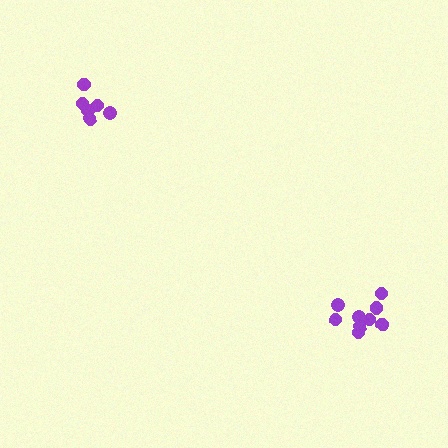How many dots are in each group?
Group 1: 9 dots, Group 2: 6 dots (15 total).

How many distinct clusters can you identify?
There are 2 distinct clusters.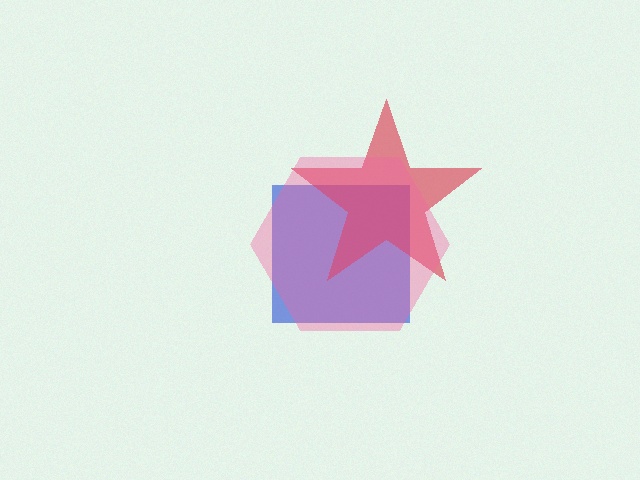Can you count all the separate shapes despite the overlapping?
Yes, there are 3 separate shapes.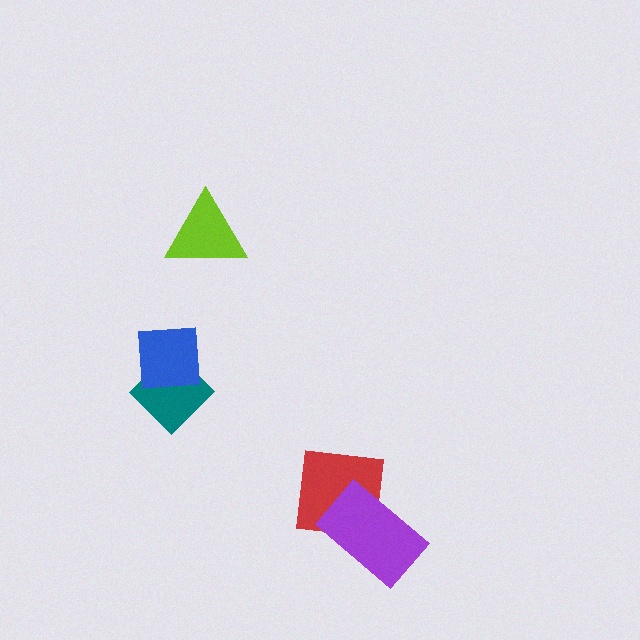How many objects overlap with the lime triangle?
0 objects overlap with the lime triangle.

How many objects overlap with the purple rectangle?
1 object overlaps with the purple rectangle.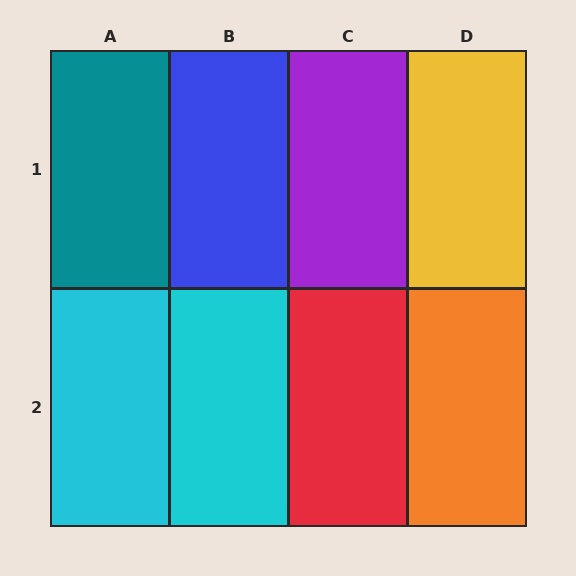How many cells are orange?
1 cell is orange.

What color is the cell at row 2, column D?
Orange.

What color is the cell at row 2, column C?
Red.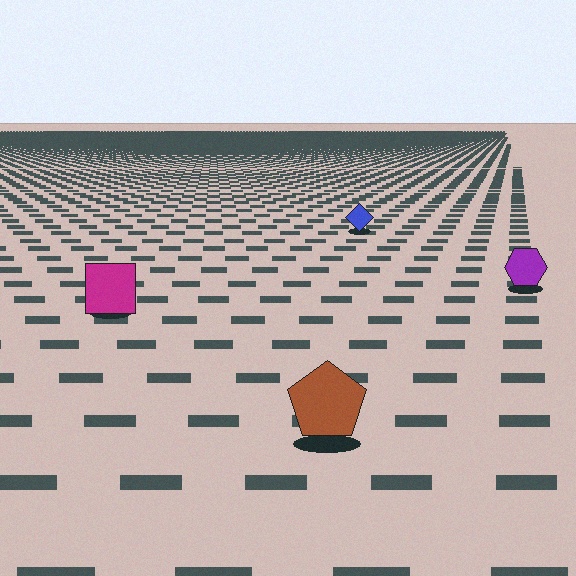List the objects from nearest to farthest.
From nearest to farthest: the brown pentagon, the magenta square, the purple hexagon, the blue diamond.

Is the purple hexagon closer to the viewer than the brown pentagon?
No. The brown pentagon is closer — you can tell from the texture gradient: the ground texture is coarser near it.